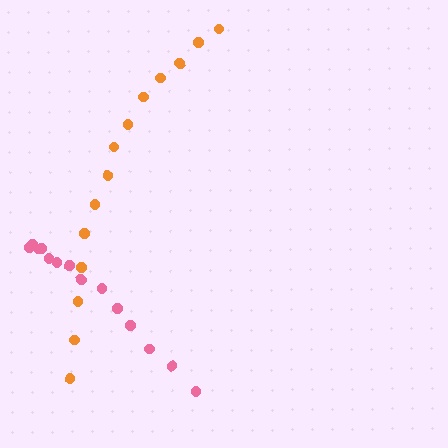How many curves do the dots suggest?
There are 2 distinct paths.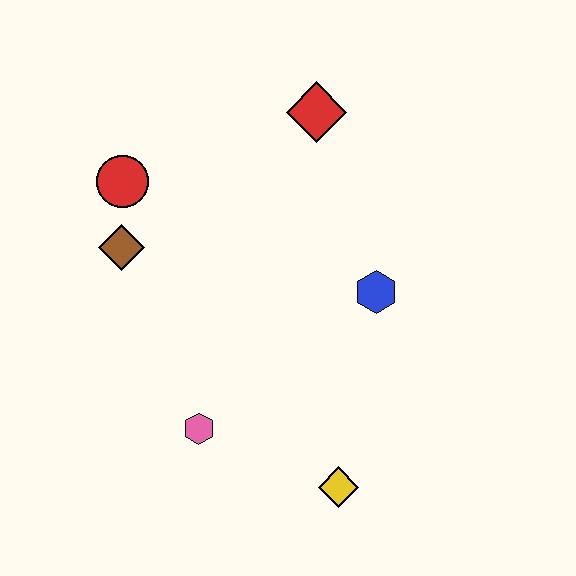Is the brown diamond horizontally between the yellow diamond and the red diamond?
No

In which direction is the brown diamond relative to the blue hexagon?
The brown diamond is to the left of the blue hexagon.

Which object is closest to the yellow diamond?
The pink hexagon is closest to the yellow diamond.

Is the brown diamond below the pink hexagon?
No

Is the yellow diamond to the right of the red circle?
Yes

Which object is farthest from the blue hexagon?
The red circle is farthest from the blue hexagon.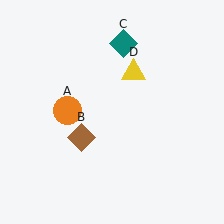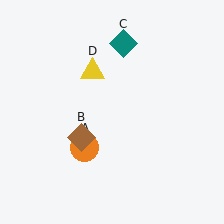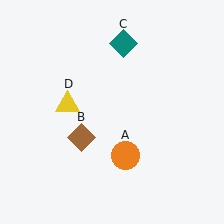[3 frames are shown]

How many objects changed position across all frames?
2 objects changed position: orange circle (object A), yellow triangle (object D).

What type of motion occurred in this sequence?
The orange circle (object A), yellow triangle (object D) rotated counterclockwise around the center of the scene.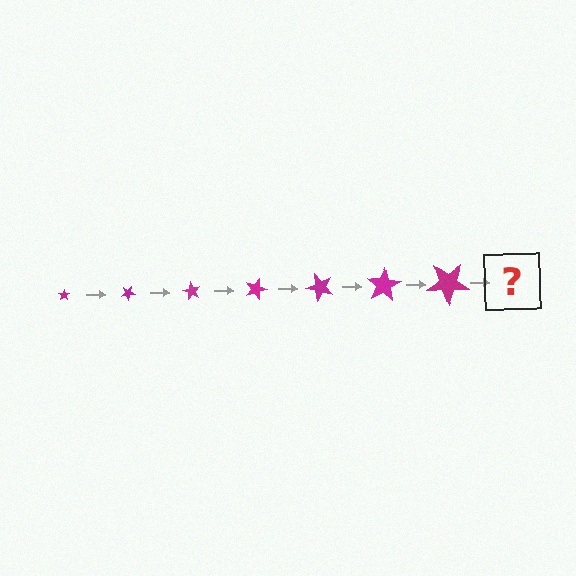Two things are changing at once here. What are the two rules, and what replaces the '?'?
The two rules are that the star grows larger each step and it rotates 30 degrees each step. The '?' should be a star, larger than the previous one and rotated 210 degrees from the start.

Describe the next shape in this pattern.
It should be a star, larger than the previous one and rotated 210 degrees from the start.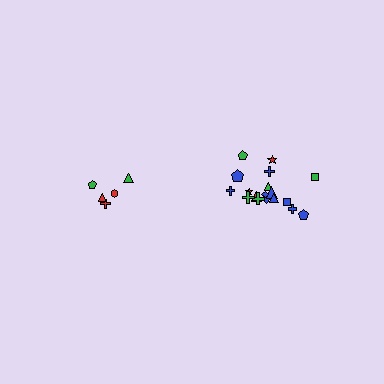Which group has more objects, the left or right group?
The right group.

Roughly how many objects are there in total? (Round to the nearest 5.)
Roughly 25 objects in total.